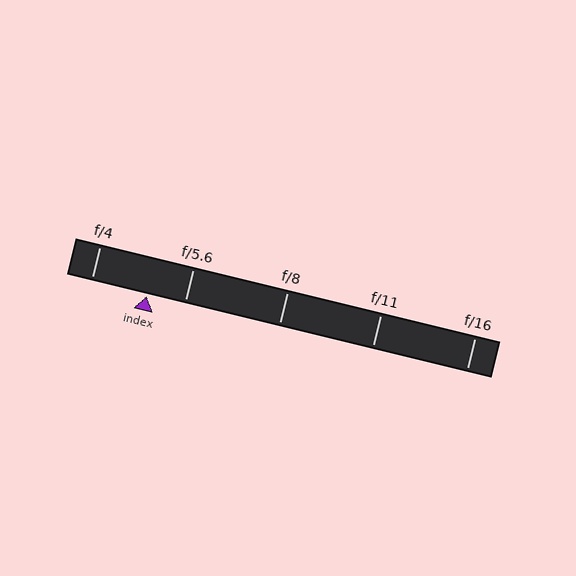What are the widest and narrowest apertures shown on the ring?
The widest aperture shown is f/4 and the narrowest is f/16.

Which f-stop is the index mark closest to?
The index mark is closest to f/5.6.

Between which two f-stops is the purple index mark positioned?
The index mark is between f/4 and f/5.6.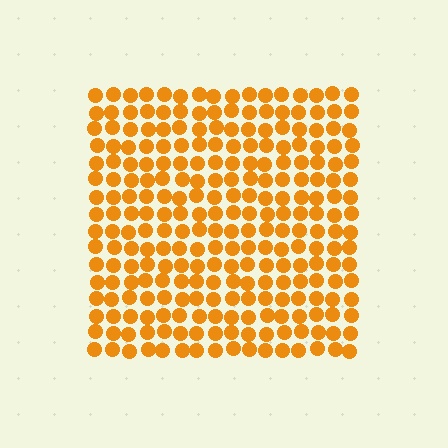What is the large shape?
The large shape is a square.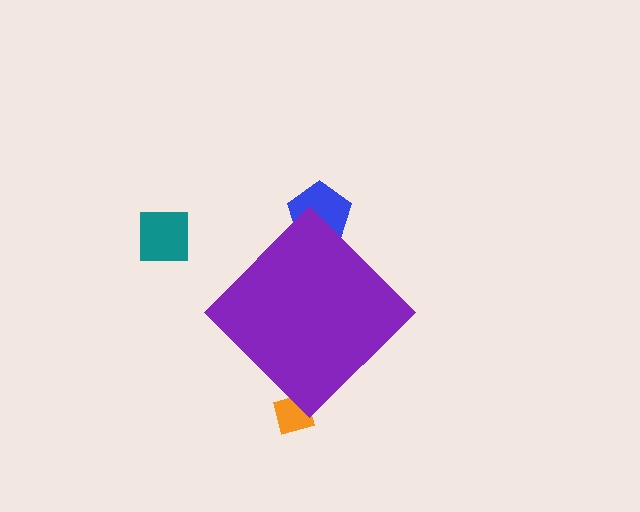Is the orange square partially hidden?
Yes, the orange square is partially hidden behind the purple diamond.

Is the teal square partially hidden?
No, the teal square is fully visible.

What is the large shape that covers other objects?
A purple diamond.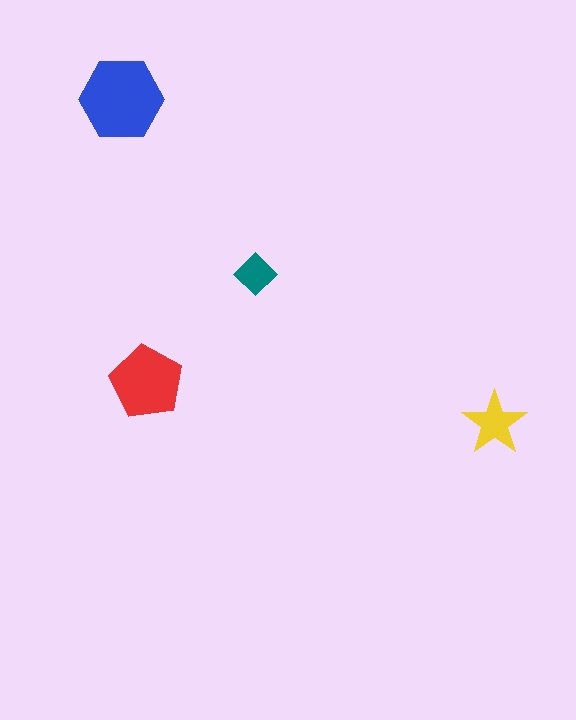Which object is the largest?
The blue hexagon.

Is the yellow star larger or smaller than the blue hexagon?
Smaller.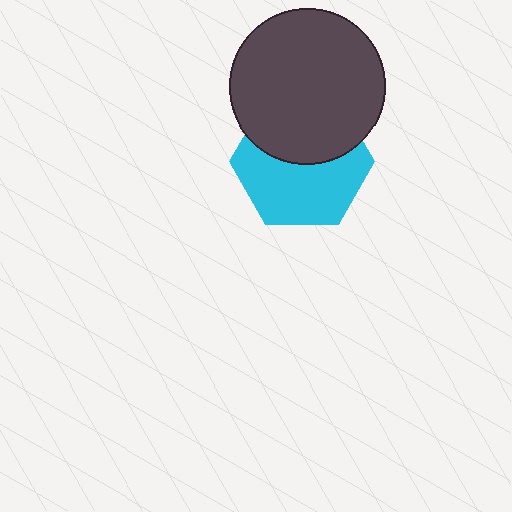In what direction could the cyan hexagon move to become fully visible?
The cyan hexagon could move down. That would shift it out from behind the dark gray circle entirely.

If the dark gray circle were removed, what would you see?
You would see the complete cyan hexagon.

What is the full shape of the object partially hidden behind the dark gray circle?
The partially hidden object is a cyan hexagon.